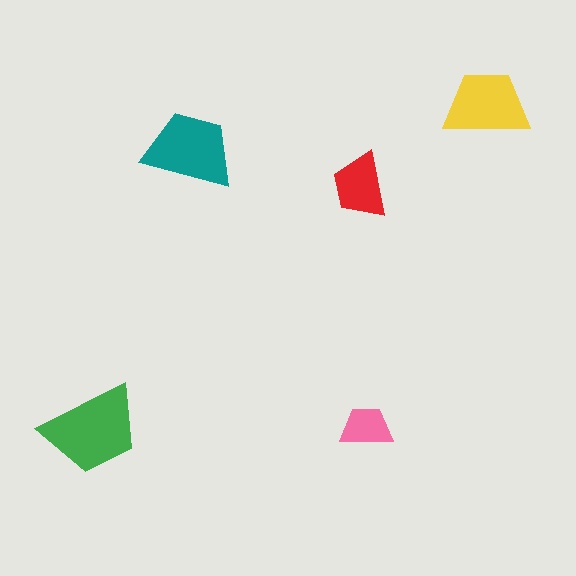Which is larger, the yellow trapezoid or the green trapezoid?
The green one.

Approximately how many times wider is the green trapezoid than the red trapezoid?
About 1.5 times wider.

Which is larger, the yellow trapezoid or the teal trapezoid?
The teal one.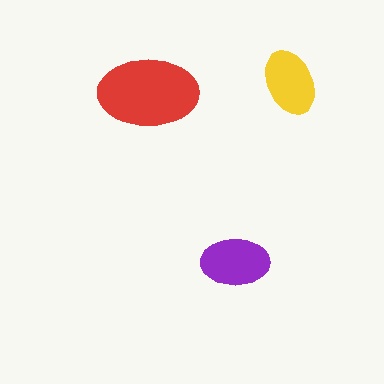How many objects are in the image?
There are 3 objects in the image.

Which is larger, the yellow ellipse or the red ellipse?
The red one.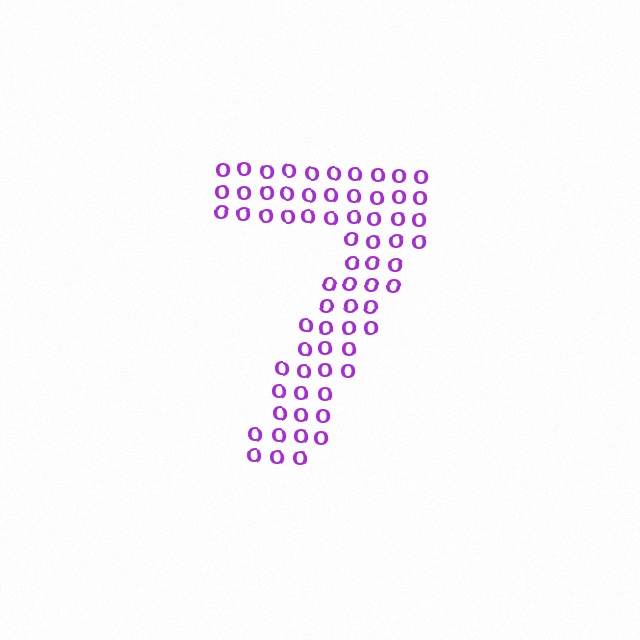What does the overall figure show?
The overall figure shows the digit 7.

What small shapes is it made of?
It is made of small letter O's.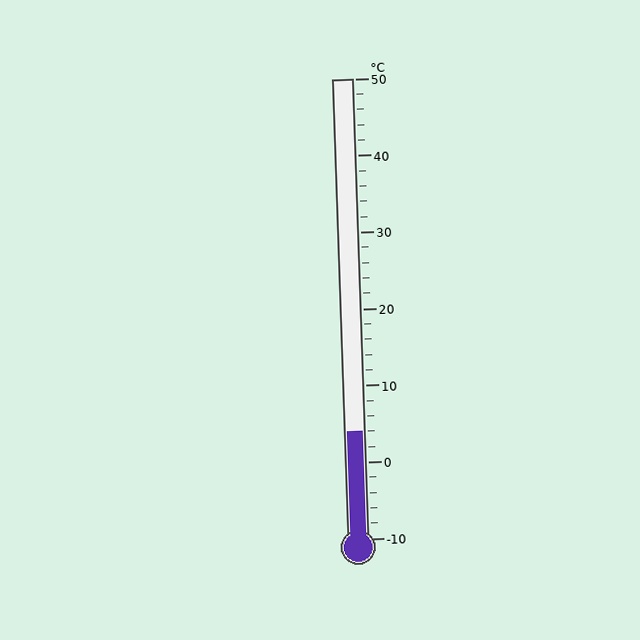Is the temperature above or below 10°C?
The temperature is below 10°C.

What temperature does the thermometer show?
The thermometer shows approximately 4°C.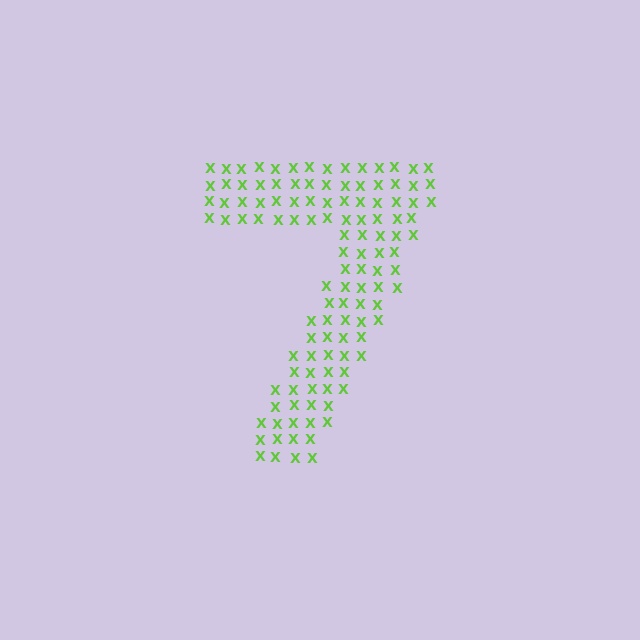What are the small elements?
The small elements are letter X's.